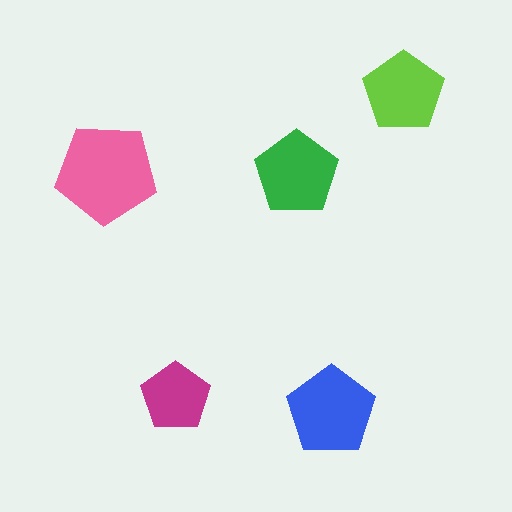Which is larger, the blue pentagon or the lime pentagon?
The blue one.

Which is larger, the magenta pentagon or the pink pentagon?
The pink one.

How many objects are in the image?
There are 5 objects in the image.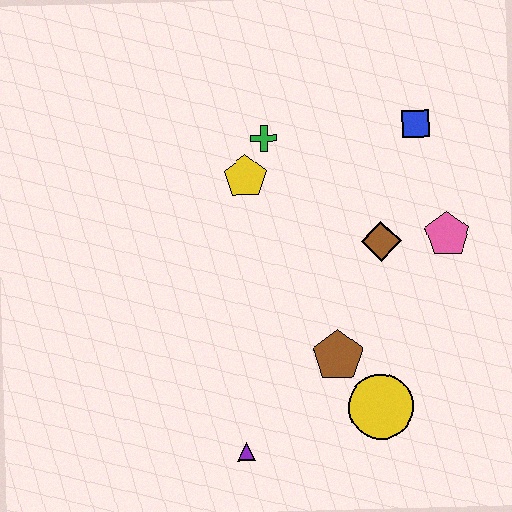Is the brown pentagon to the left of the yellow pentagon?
No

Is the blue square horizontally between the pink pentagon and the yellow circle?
Yes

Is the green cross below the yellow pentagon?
No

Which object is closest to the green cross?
The yellow pentagon is closest to the green cross.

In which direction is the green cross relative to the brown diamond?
The green cross is to the left of the brown diamond.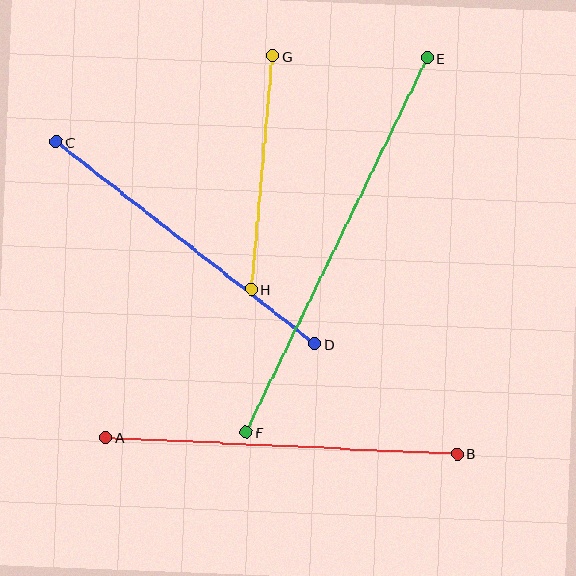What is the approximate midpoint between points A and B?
The midpoint is at approximately (282, 446) pixels.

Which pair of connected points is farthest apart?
Points E and F are farthest apart.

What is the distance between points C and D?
The distance is approximately 328 pixels.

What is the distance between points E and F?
The distance is approximately 416 pixels.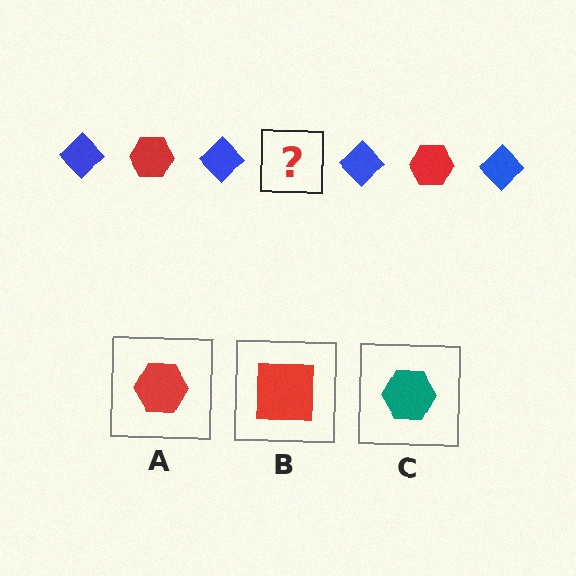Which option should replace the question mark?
Option A.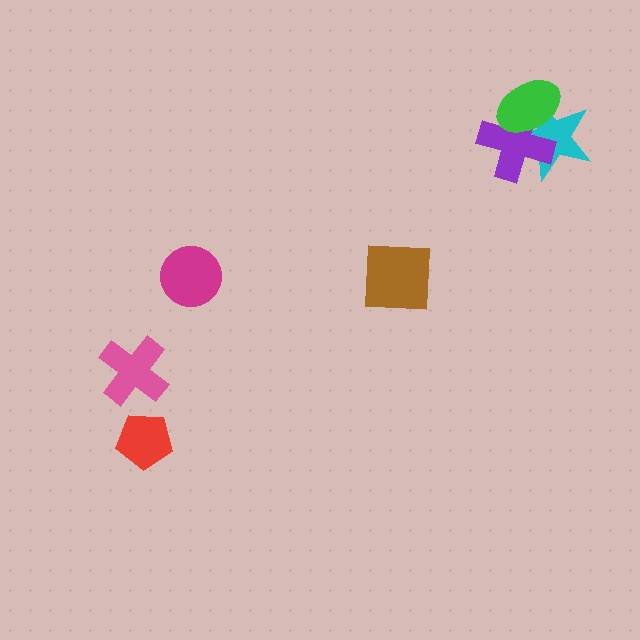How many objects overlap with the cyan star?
2 objects overlap with the cyan star.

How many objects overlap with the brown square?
0 objects overlap with the brown square.